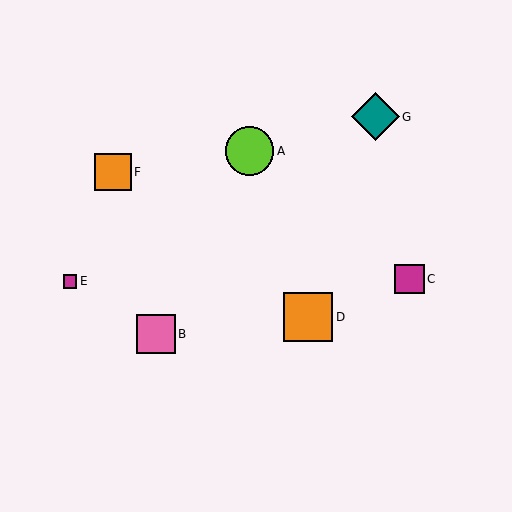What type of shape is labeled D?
Shape D is an orange square.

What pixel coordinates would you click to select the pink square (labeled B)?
Click at (156, 334) to select the pink square B.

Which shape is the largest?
The orange square (labeled D) is the largest.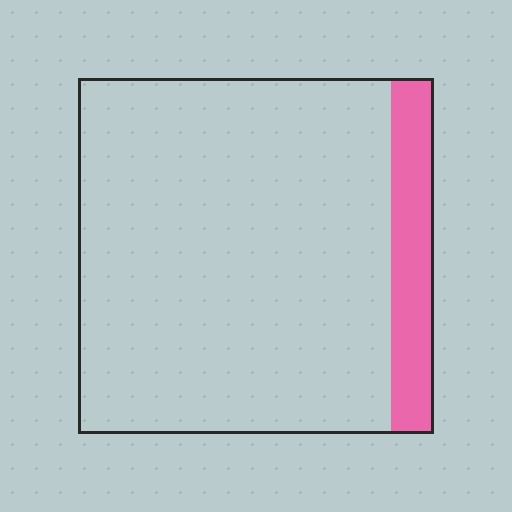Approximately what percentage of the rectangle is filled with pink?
Approximately 10%.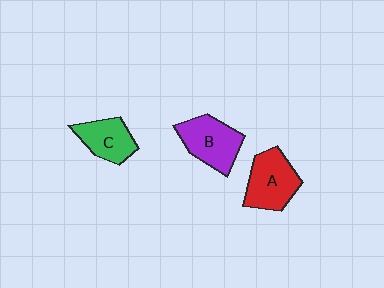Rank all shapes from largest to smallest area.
From largest to smallest: A (red), B (purple), C (green).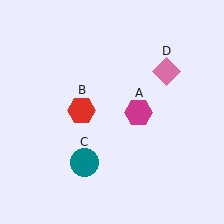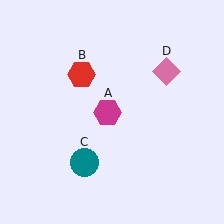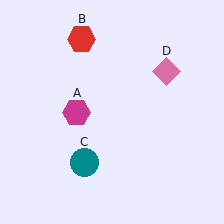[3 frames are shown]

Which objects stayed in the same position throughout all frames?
Teal circle (object C) and pink diamond (object D) remained stationary.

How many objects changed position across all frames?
2 objects changed position: magenta hexagon (object A), red hexagon (object B).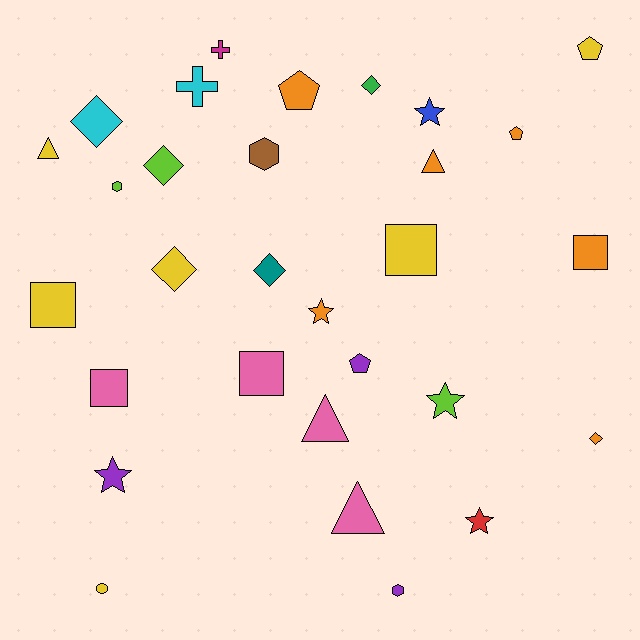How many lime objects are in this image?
There are 3 lime objects.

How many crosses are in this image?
There are 2 crosses.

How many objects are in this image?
There are 30 objects.